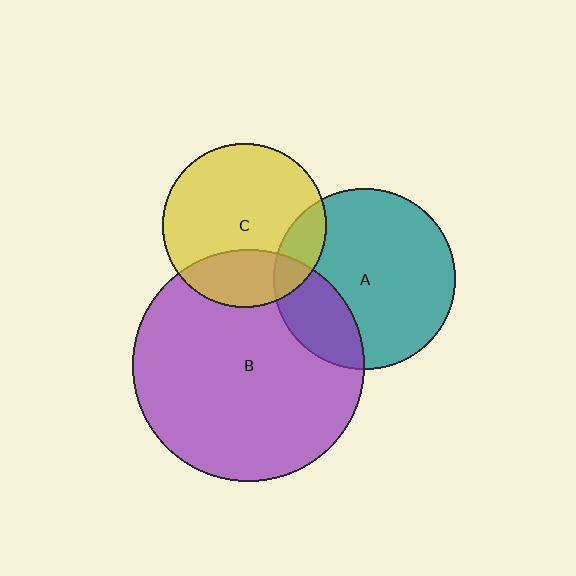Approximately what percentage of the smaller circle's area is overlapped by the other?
Approximately 25%.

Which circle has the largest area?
Circle B (purple).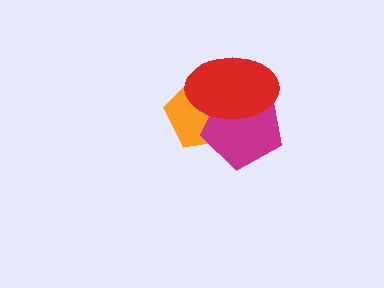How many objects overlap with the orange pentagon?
2 objects overlap with the orange pentagon.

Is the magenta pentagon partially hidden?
Yes, it is partially covered by another shape.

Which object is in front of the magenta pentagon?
The red ellipse is in front of the magenta pentagon.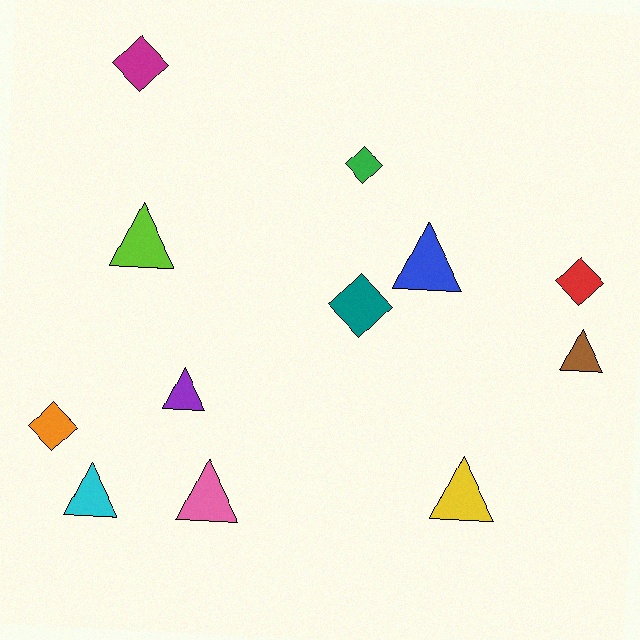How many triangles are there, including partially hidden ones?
There are 7 triangles.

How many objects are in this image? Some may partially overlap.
There are 12 objects.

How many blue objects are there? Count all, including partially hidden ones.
There is 1 blue object.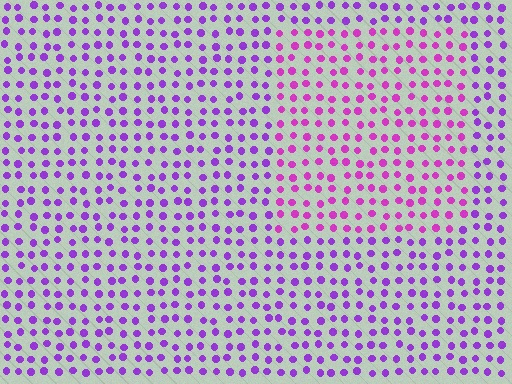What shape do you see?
I see a rectangle.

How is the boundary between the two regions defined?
The boundary is defined purely by a slight shift in hue (about 30 degrees). Spacing, size, and orientation are identical on both sides.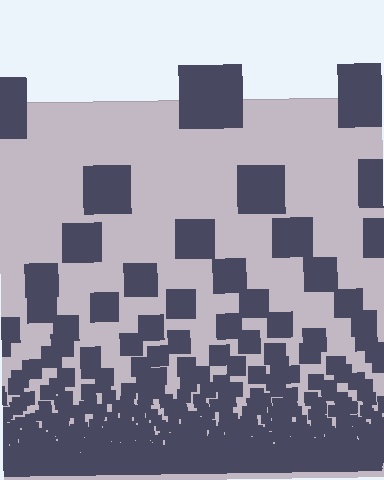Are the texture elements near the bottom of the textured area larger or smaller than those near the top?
Smaller. The gradient is inverted — elements near the bottom are smaller and denser.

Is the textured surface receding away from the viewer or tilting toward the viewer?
The surface appears to tilt toward the viewer. Texture elements get larger and sparser toward the top.